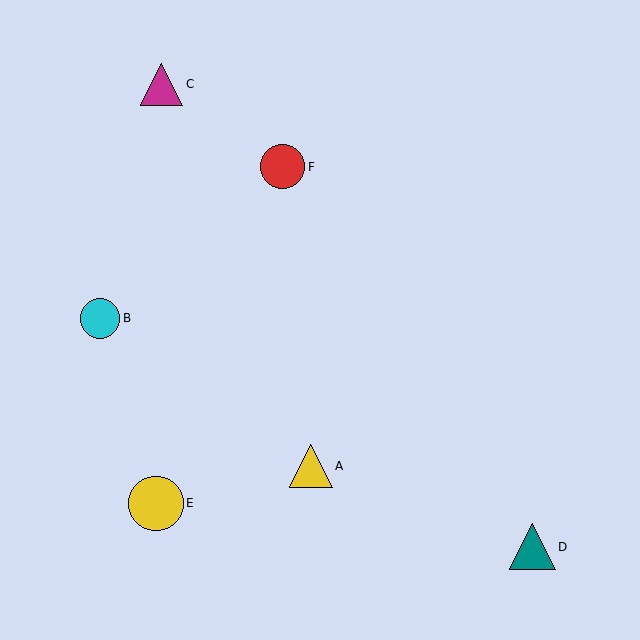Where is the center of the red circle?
The center of the red circle is at (283, 167).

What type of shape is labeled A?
Shape A is a yellow triangle.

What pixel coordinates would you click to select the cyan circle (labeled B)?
Click at (100, 318) to select the cyan circle B.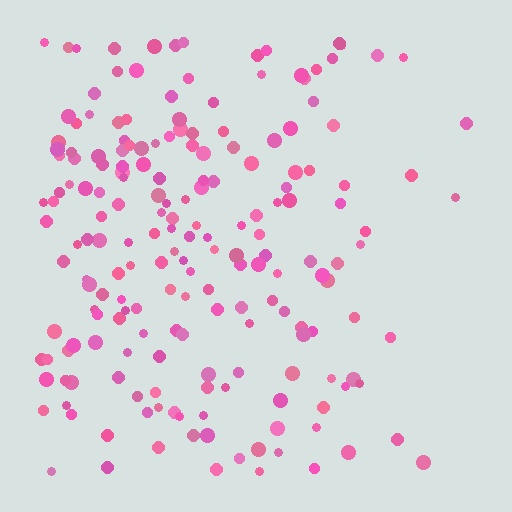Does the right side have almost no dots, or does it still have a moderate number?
Still a moderate number, just noticeably fewer than the left.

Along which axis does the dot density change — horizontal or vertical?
Horizontal.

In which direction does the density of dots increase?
From right to left, with the left side densest.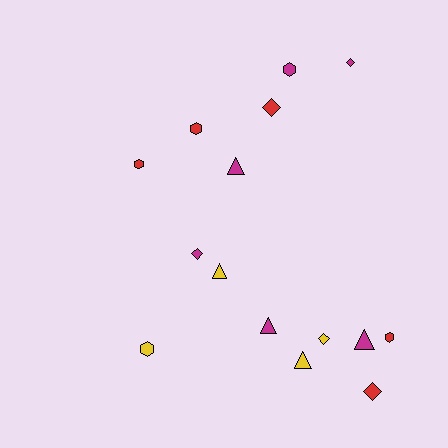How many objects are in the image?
There are 15 objects.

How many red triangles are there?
There are no red triangles.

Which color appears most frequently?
Magenta, with 6 objects.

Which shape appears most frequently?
Diamond, with 5 objects.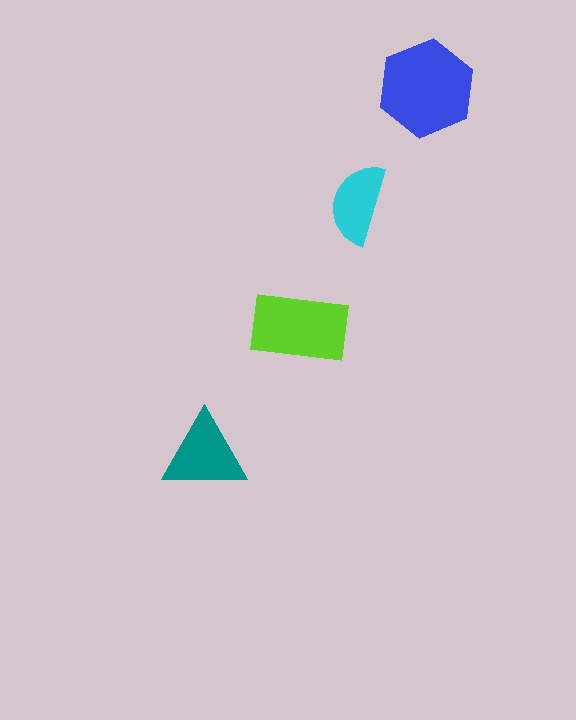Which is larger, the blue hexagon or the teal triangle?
The blue hexagon.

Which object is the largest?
The blue hexagon.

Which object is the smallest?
The cyan semicircle.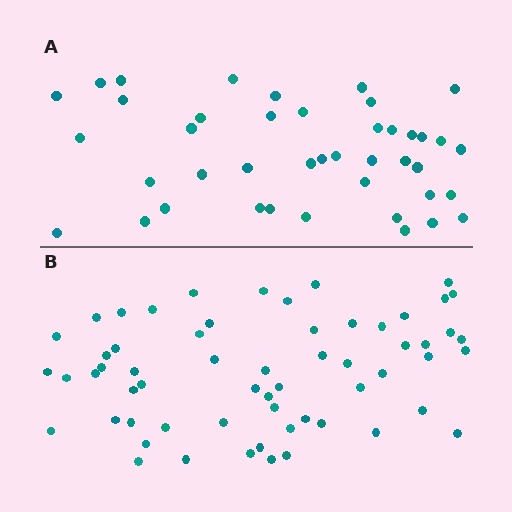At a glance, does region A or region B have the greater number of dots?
Region B (the bottom region) has more dots.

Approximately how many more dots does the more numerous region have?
Region B has approximately 20 more dots than region A.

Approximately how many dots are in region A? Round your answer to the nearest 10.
About 40 dots. (The exact count is 42, which rounds to 40.)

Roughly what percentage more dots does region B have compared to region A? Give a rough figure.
About 45% more.